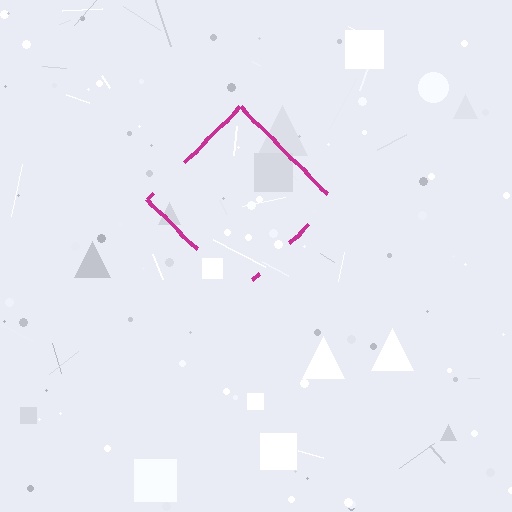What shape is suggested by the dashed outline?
The dashed outline suggests a diamond.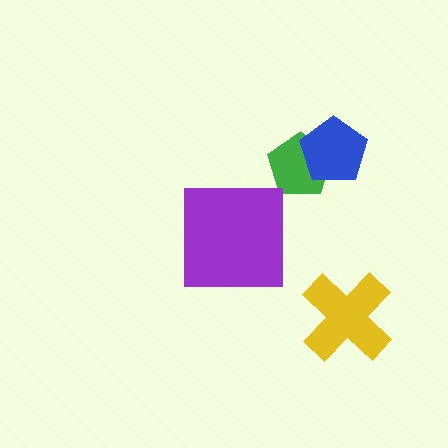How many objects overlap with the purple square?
0 objects overlap with the purple square.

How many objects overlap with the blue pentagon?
1 object overlaps with the blue pentagon.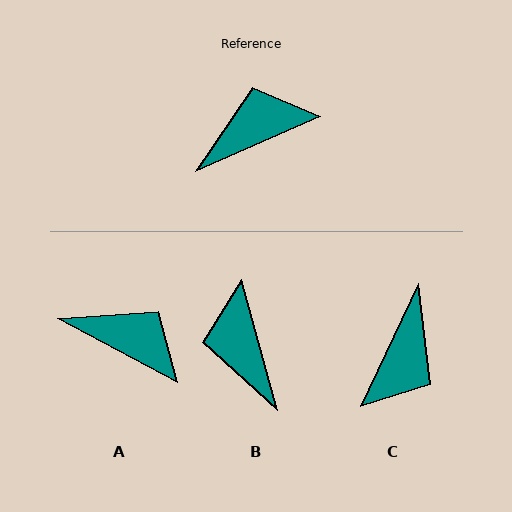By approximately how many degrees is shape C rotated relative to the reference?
Approximately 139 degrees clockwise.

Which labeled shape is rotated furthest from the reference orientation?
C, about 139 degrees away.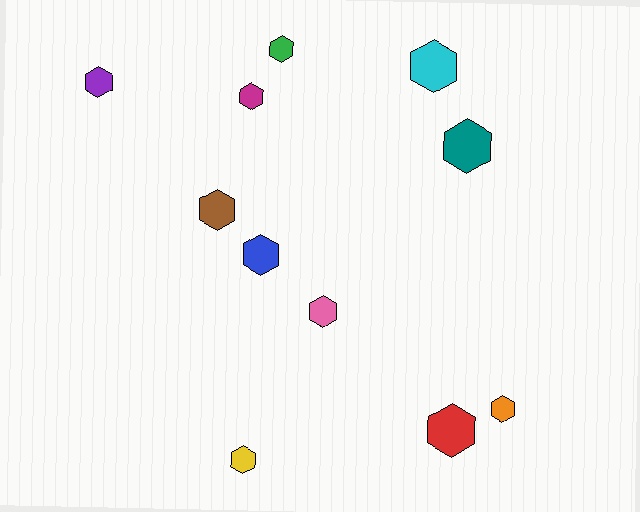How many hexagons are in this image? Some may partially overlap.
There are 11 hexagons.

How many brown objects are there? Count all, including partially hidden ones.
There is 1 brown object.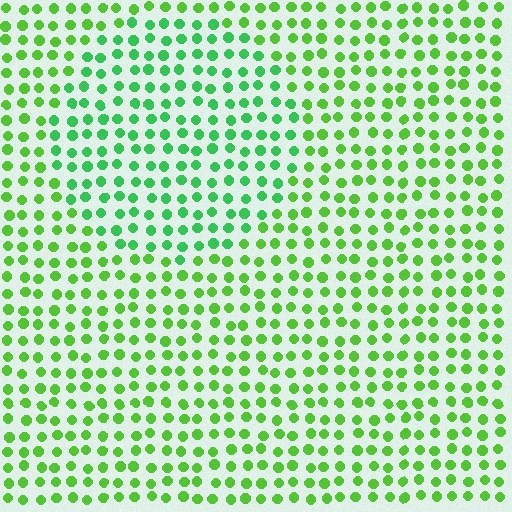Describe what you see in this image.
The image is filled with small lime elements in a uniform arrangement. A circle-shaped region is visible where the elements are tinted to a slightly different hue, forming a subtle color boundary.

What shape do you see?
I see a circle.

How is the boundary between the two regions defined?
The boundary is defined purely by a slight shift in hue (about 28 degrees). Spacing, size, and orientation are identical on both sides.